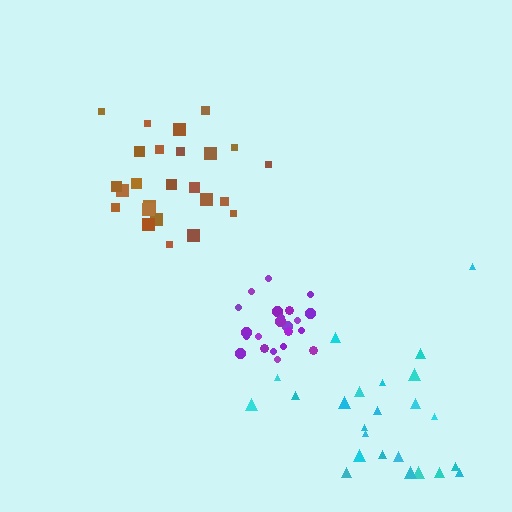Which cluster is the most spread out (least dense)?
Cyan.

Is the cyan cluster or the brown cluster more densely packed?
Brown.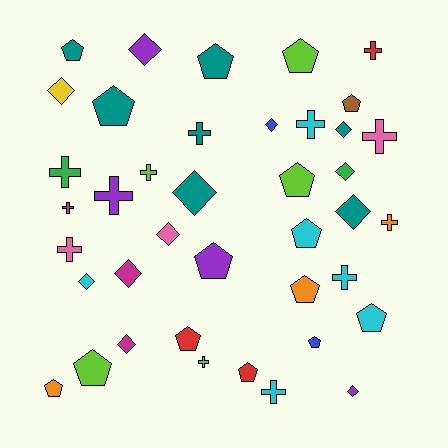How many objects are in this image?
There are 40 objects.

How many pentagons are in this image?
There are 15 pentagons.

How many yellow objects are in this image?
There is 1 yellow object.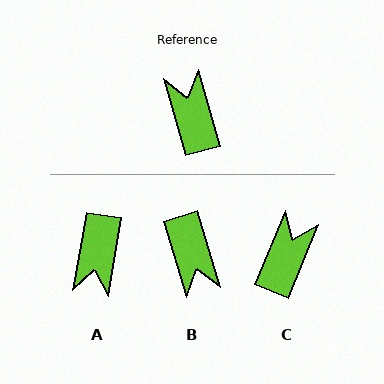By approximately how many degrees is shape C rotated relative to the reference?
Approximately 38 degrees clockwise.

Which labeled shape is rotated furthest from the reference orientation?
B, about 179 degrees away.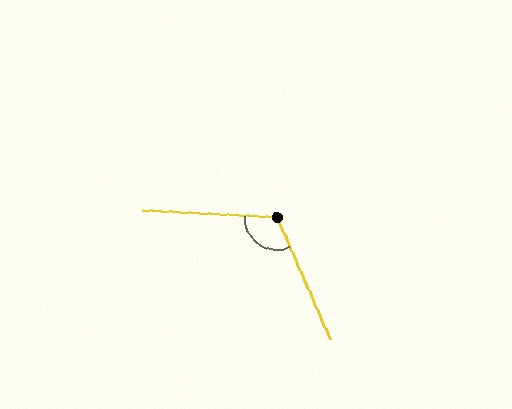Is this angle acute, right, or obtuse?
It is obtuse.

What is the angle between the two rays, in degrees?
Approximately 117 degrees.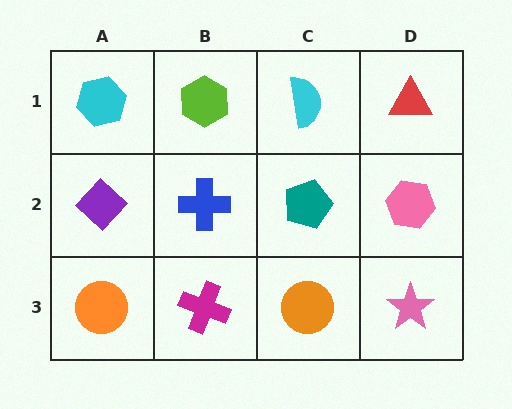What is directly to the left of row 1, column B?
A cyan hexagon.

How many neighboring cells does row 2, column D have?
3.